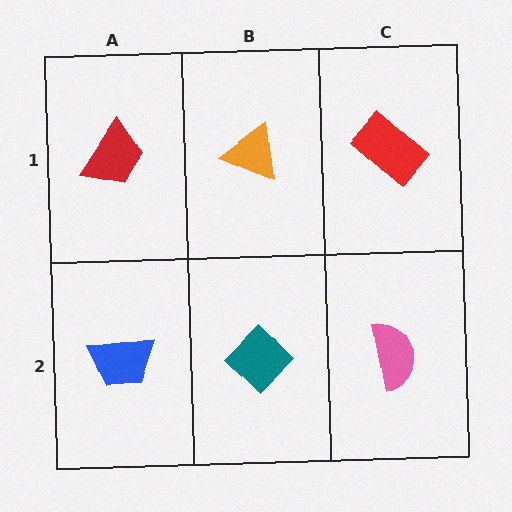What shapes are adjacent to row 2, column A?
A red trapezoid (row 1, column A), a teal diamond (row 2, column B).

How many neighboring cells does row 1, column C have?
2.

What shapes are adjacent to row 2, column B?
An orange triangle (row 1, column B), a blue trapezoid (row 2, column A), a pink semicircle (row 2, column C).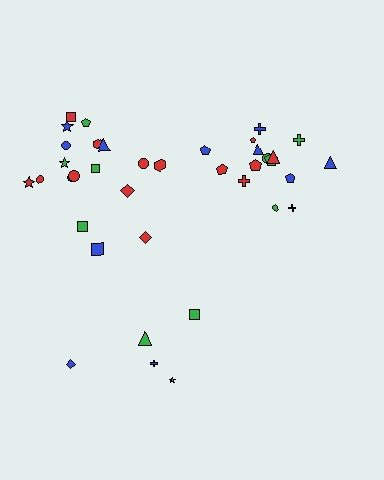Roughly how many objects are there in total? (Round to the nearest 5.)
Roughly 40 objects in total.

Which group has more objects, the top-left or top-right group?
The top-left group.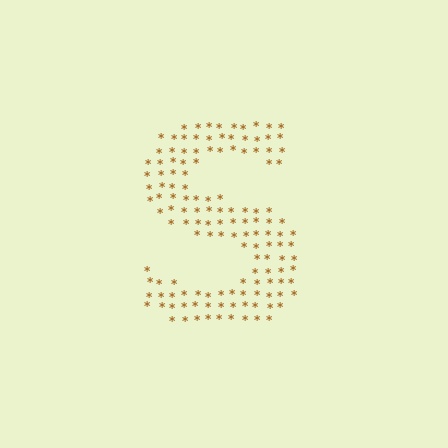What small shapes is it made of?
It is made of small asterisks.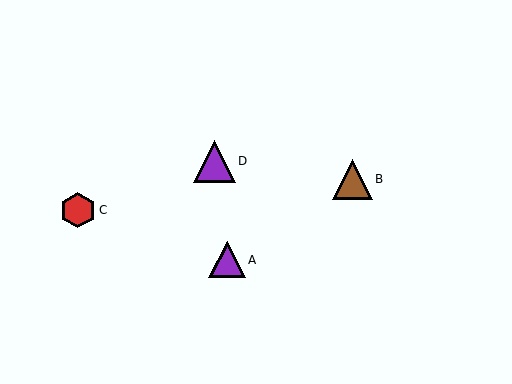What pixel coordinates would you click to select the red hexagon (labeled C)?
Click at (78, 210) to select the red hexagon C.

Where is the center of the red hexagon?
The center of the red hexagon is at (78, 210).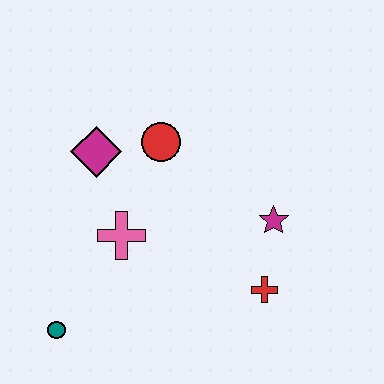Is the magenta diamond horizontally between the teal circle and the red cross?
Yes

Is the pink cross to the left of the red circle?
Yes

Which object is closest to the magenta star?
The red cross is closest to the magenta star.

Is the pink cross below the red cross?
No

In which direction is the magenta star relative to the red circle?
The magenta star is to the right of the red circle.